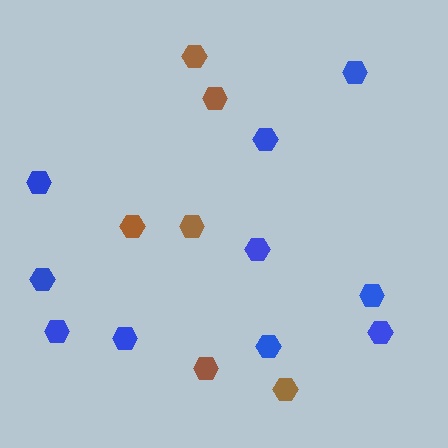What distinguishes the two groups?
There are 2 groups: one group of blue hexagons (10) and one group of brown hexagons (6).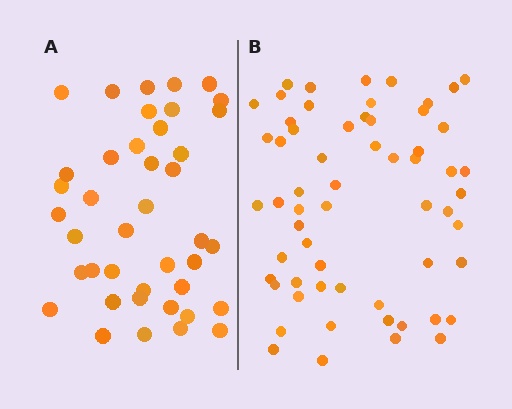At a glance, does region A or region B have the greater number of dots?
Region B (the right region) has more dots.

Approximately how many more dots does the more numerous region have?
Region B has approximately 20 more dots than region A.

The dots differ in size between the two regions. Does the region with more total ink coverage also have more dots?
No. Region A has more total ink coverage because its dots are larger, but region B actually contains more individual dots. Total area can be misleading — the number of items is what matters here.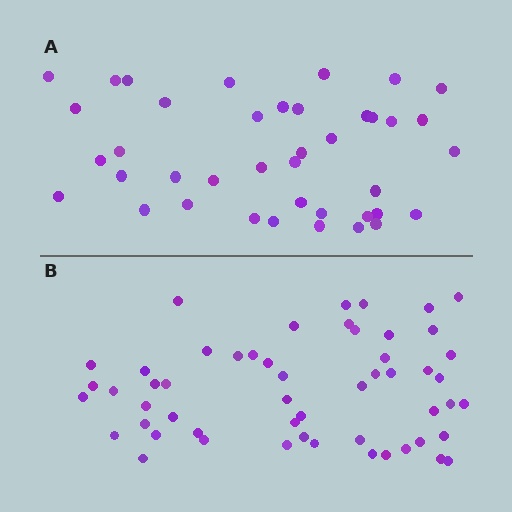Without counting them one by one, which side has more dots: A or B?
Region B (the bottom region) has more dots.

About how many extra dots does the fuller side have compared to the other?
Region B has approximately 15 more dots than region A.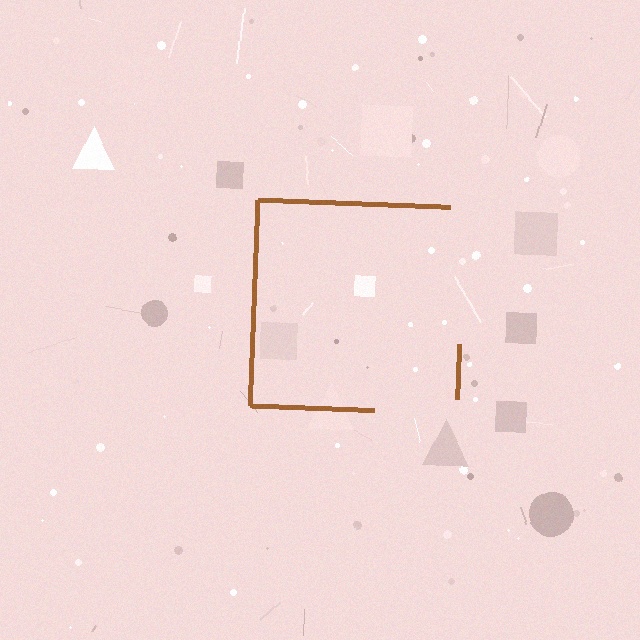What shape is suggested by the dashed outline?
The dashed outline suggests a square.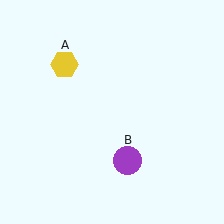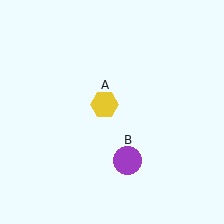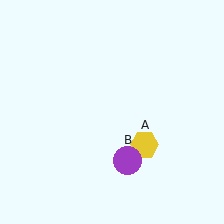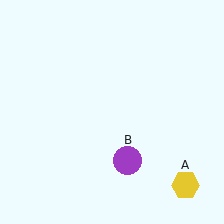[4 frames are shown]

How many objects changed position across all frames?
1 object changed position: yellow hexagon (object A).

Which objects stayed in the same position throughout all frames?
Purple circle (object B) remained stationary.